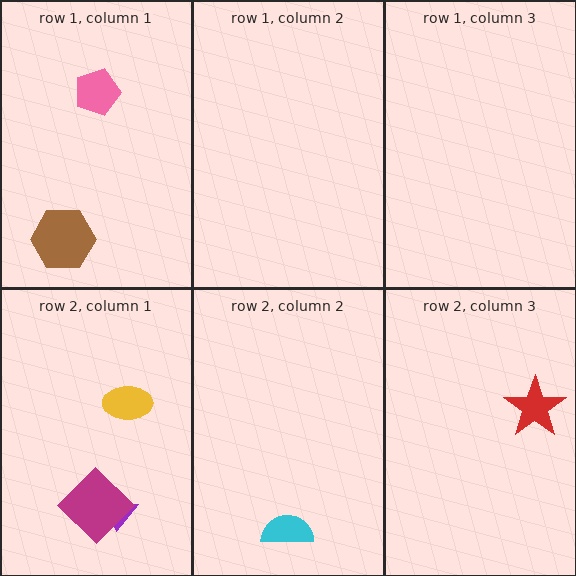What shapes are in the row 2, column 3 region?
The red star.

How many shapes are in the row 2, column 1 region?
3.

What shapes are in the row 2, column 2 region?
The cyan semicircle.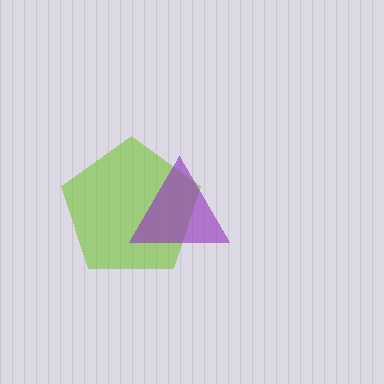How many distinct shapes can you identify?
There are 2 distinct shapes: a lime pentagon, a purple triangle.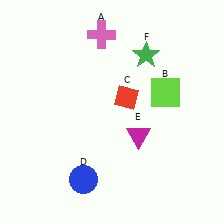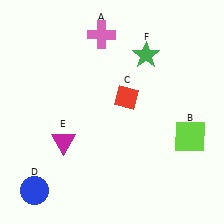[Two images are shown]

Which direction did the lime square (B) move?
The lime square (B) moved down.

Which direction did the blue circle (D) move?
The blue circle (D) moved left.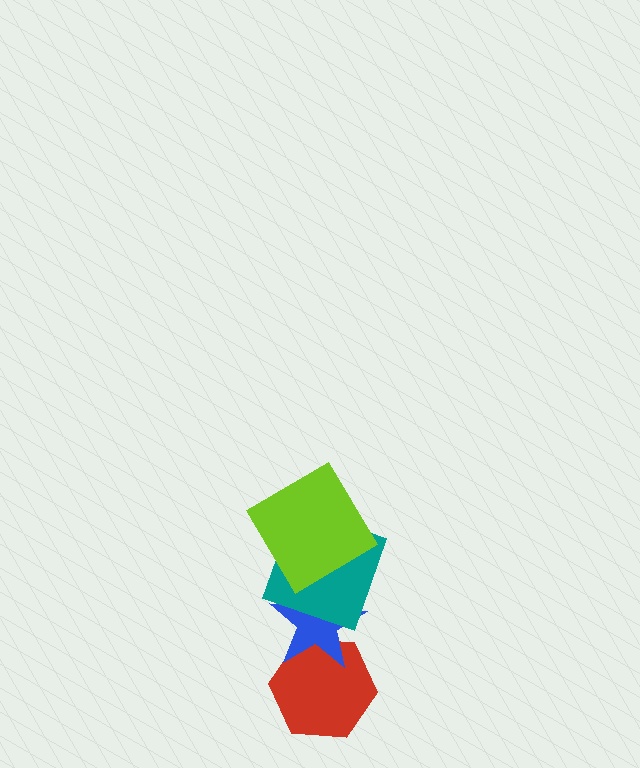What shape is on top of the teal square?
The lime diamond is on top of the teal square.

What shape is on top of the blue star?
The teal square is on top of the blue star.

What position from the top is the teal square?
The teal square is 2nd from the top.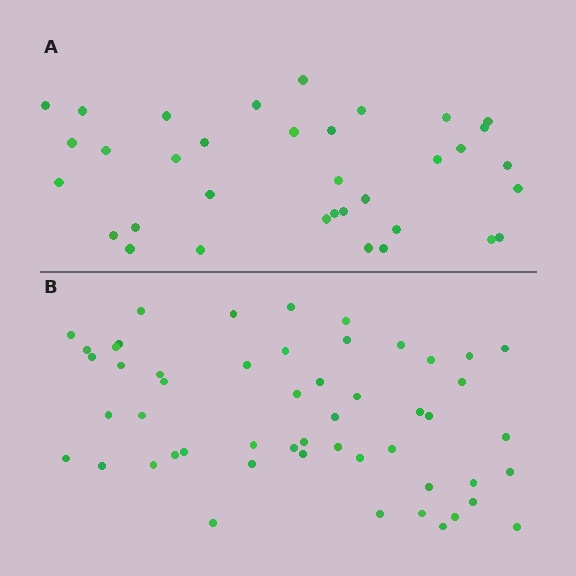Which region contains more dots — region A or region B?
Region B (the bottom region) has more dots.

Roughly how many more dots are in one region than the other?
Region B has approximately 15 more dots than region A.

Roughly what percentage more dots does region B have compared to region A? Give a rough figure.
About 50% more.